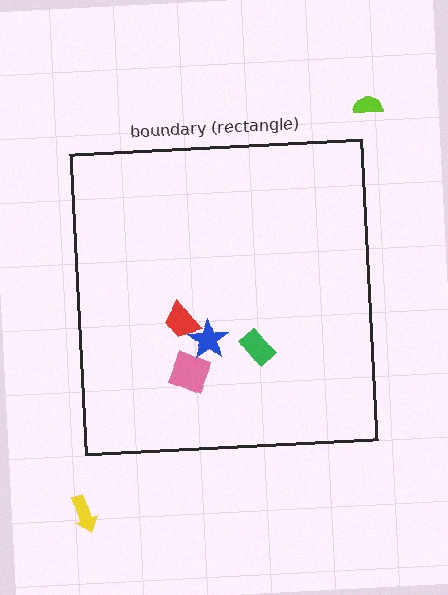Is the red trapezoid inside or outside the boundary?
Inside.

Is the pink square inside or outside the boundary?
Inside.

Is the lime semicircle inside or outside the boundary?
Outside.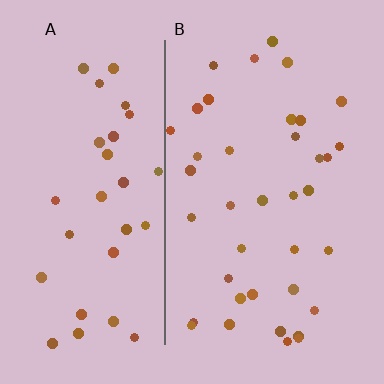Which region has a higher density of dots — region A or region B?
B (the right).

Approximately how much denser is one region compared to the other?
Approximately 1.1× — region B over region A.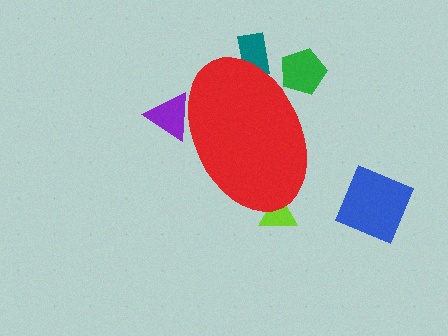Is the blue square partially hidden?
No, the blue square is fully visible.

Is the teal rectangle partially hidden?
Yes, the teal rectangle is partially hidden behind the red ellipse.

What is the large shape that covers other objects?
A red ellipse.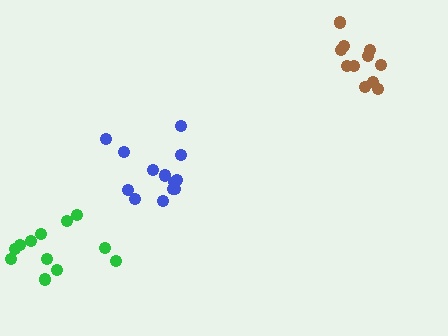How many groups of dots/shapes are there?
There are 3 groups.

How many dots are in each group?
Group 1: 13 dots, Group 2: 11 dots, Group 3: 12 dots (36 total).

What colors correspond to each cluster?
The clusters are colored: blue, brown, green.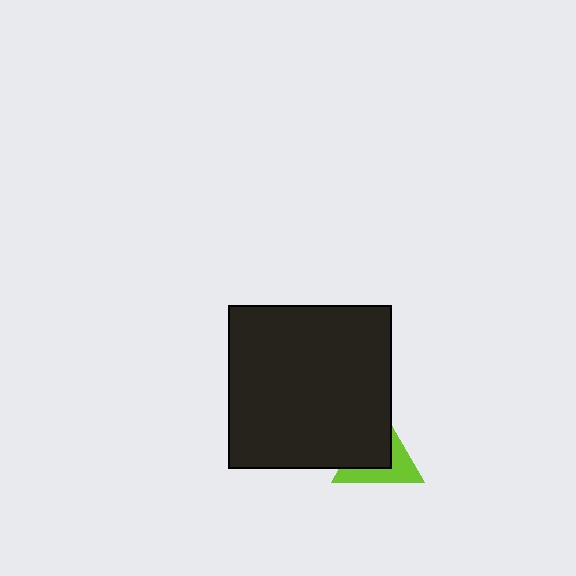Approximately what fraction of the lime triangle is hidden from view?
Roughly 54% of the lime triangle is hidden behind the black square.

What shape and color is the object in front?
The object in front is a black square.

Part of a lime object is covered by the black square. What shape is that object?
It is a triangle.